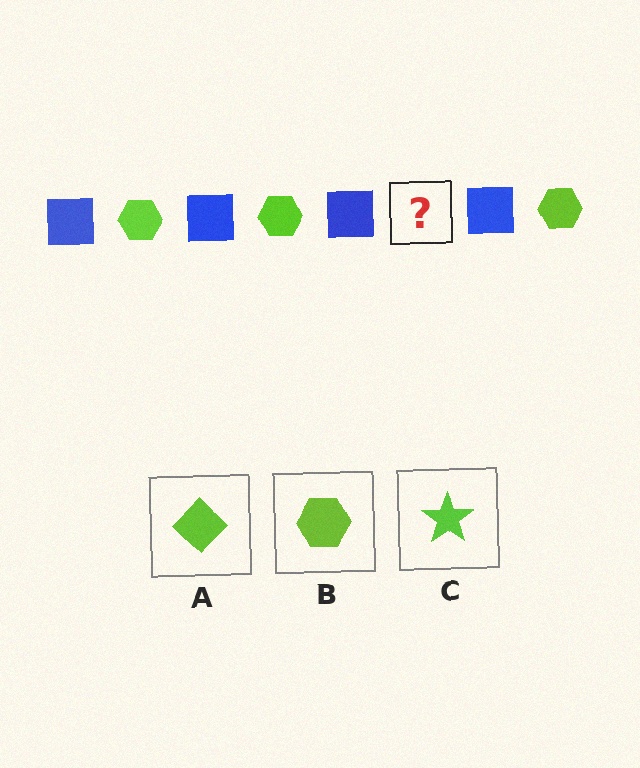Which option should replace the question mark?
Option B.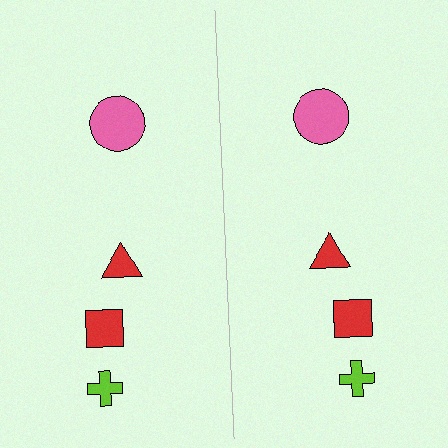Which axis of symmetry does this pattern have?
The pattern has a vertical axis of symmetry running through the center of the image.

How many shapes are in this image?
There are 8 shapes in this image.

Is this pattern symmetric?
Yes, this pattern has bilateral (reflection) symmetry.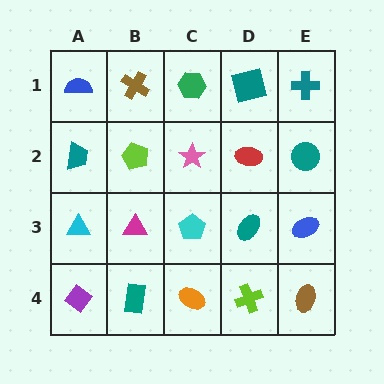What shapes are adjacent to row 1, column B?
A lime pentagon (row 2, column B), a blue semicircle (row 1, column A), a green hexagon (row 1, column C).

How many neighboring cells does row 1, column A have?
2.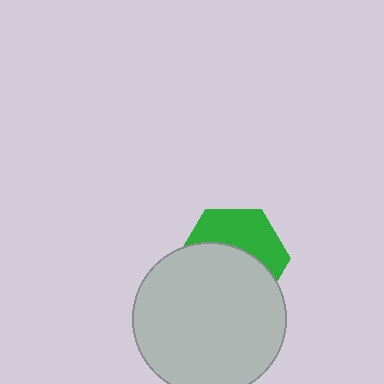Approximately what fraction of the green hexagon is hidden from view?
Roughly 57% of the green hexagon is hidden behind the light gray circle.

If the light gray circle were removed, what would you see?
You would see the complete green hexagon.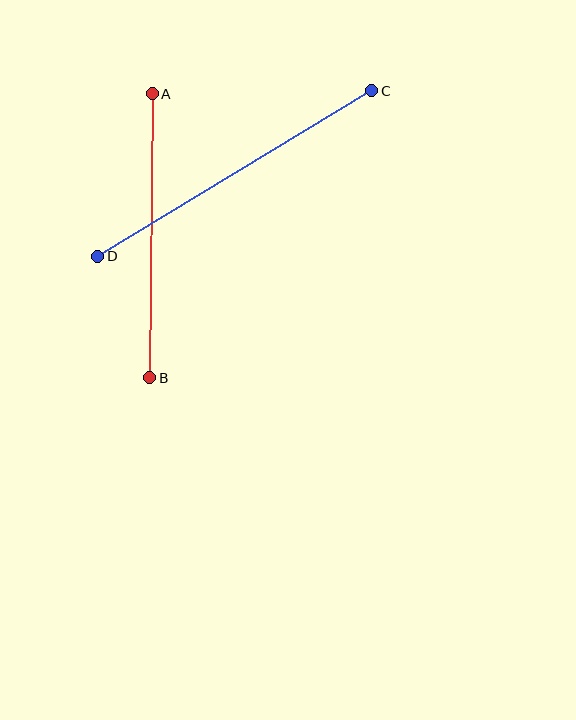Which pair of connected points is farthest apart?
Points C and D are farthest apart.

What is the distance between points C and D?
The distance is approximately 320 pixels.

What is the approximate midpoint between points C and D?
The midpoint is at approximately (235, 173) pixels.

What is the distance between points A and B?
The distance is approximately 284 pixels.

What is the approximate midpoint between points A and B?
The midpoint is at approximately (151, 236) pixels.